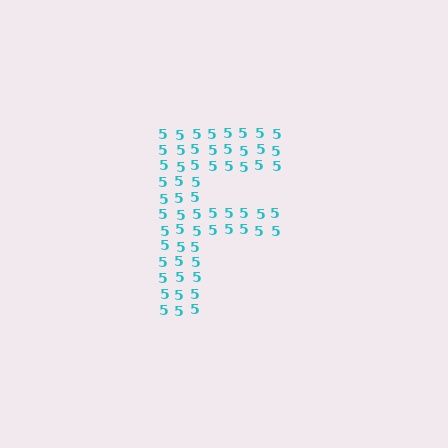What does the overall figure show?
The overall figure shows the letter F.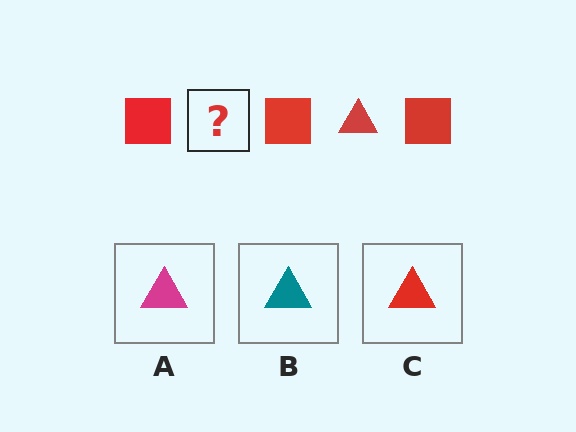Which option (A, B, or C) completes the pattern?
C.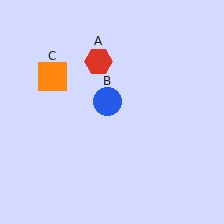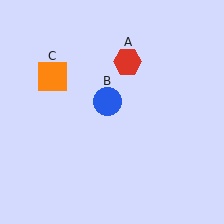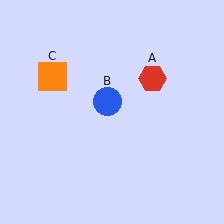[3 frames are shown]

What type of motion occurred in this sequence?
The red hexagon (object A) rotated clockwise around the center of the scene.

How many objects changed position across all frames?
1 object changed position: red hexagon (object A).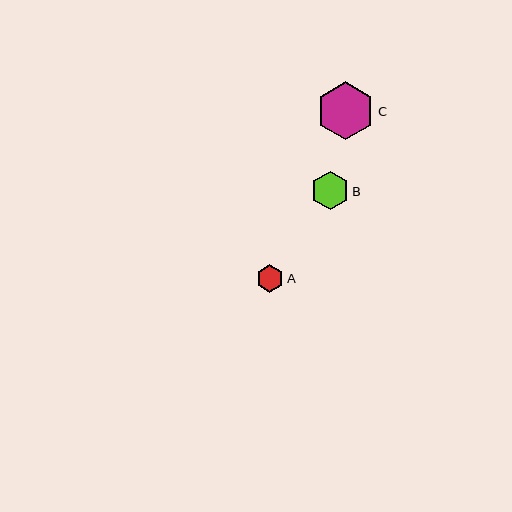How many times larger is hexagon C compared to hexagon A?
Hexagon C is approximately 2.1 times the size of hexagon A.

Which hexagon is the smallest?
Hexagon A is the smallest with a size of approximately 28 pixels.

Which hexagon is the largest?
Hexagon C is the largest with a size of approximately 58 pixels.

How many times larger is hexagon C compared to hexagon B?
Hexagon C is approximately 1.5 times the size of hexagon B.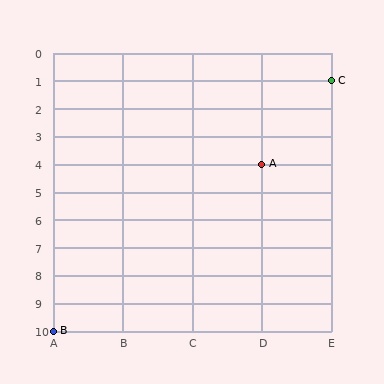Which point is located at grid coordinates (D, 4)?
Point A is at (D, 4).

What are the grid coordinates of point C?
Point C is at grid coordinates (E, 1).